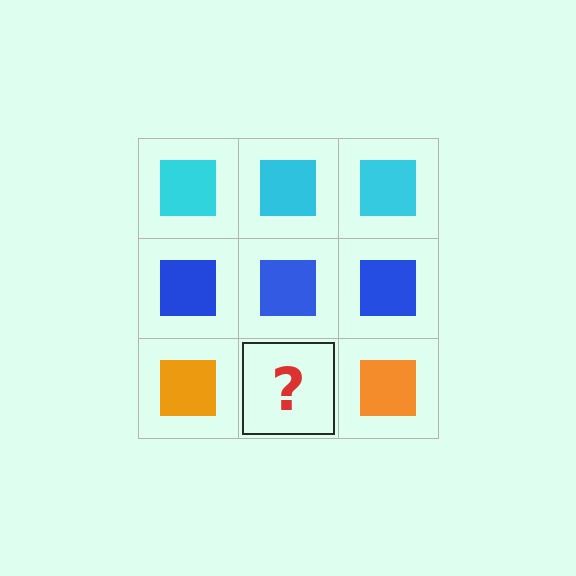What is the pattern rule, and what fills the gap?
The rule is that each row has a consistent color. The gap should be filled with an orange square.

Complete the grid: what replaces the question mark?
The question mark should be replaced with an orange square.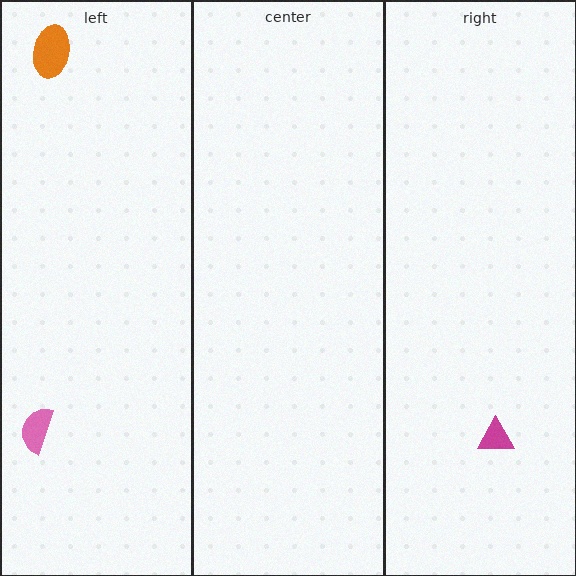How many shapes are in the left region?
2.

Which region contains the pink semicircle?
The left region.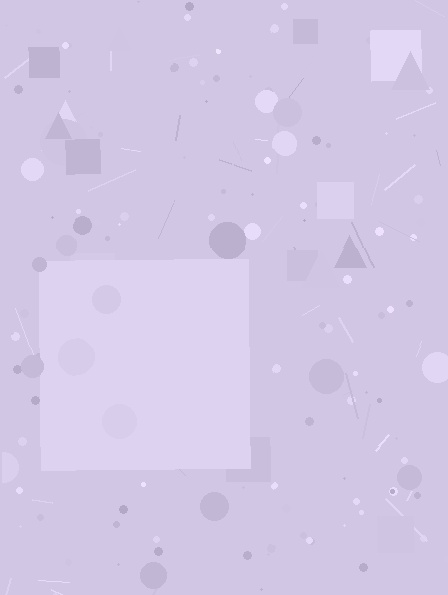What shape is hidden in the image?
A square is hidden in the image.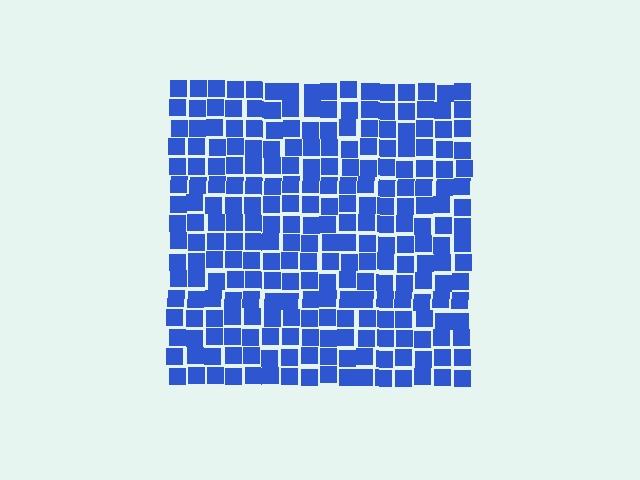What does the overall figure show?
The overall figure shows a square.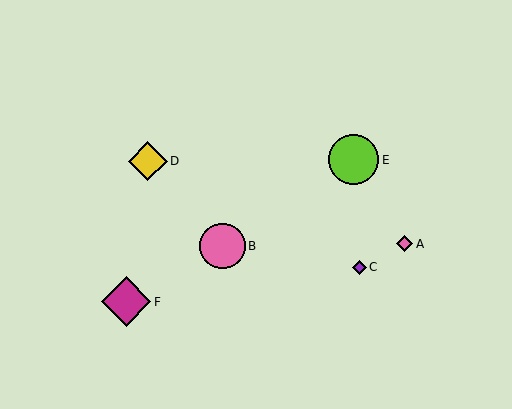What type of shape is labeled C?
Shape C is a purple diamond.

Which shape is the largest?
The lime circle (labeled E) is the largest.